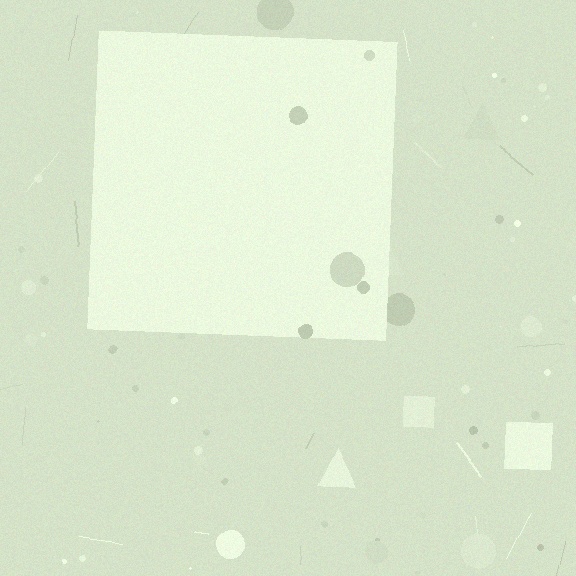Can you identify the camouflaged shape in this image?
The camouflaged shape is a square.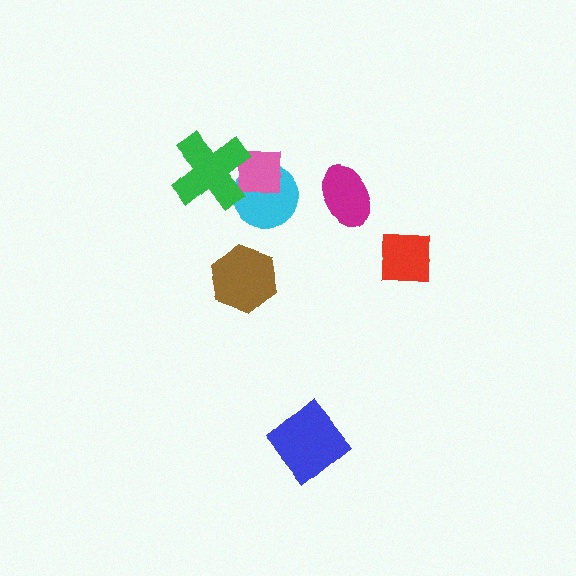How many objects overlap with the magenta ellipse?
0 objects overlap with the magenta ellipse.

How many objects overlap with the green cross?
2 objects overlap with the green cross.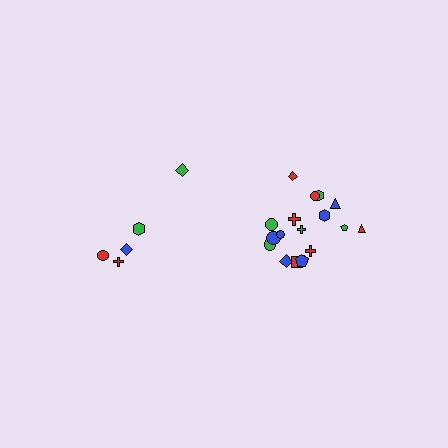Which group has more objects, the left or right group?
The right group.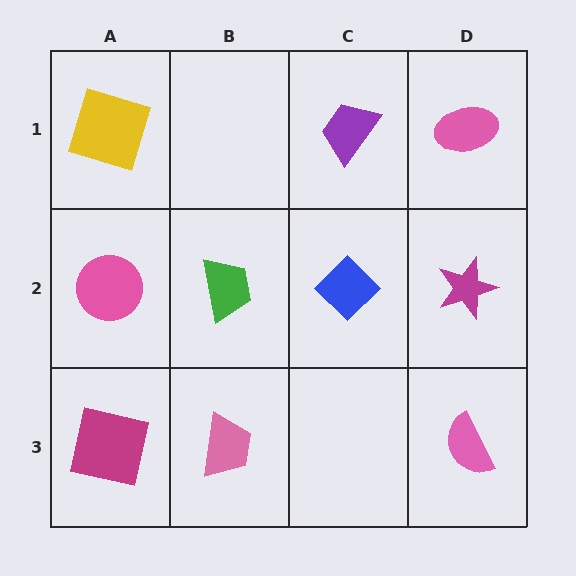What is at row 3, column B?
A pink trapezoid.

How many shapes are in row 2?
4 shapes.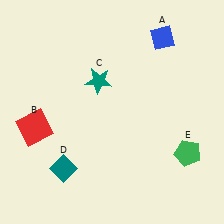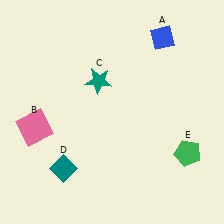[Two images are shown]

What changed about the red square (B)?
In Image 1, B is red. In Image 2, it changed to pink.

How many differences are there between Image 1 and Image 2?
There is 1 difference between the two images.